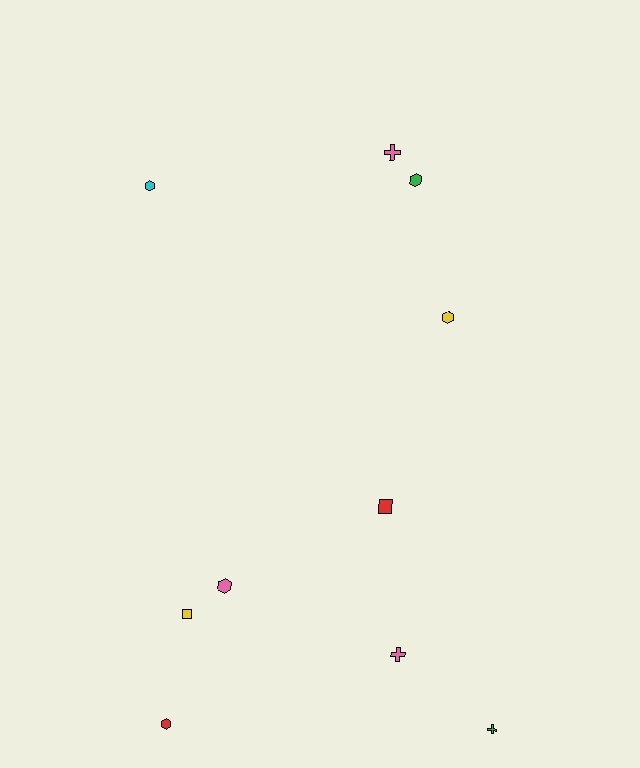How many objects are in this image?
There are 10 objects.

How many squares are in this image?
There are 2 squares.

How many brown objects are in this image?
There are no brown objects.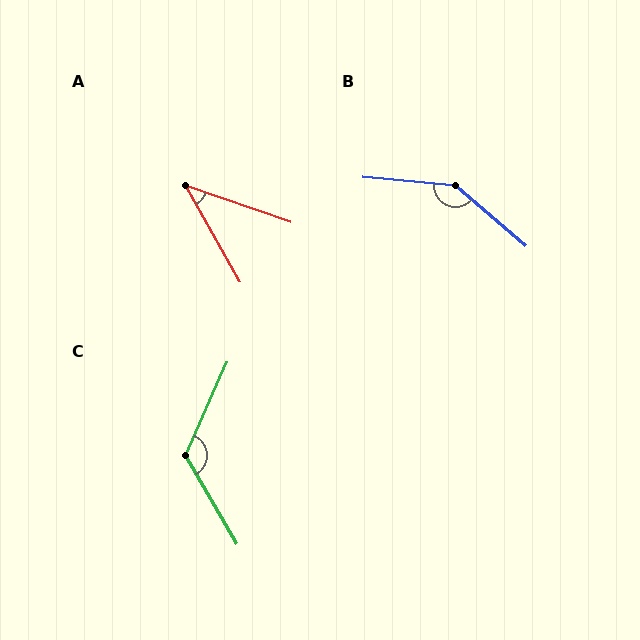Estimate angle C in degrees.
Approximately 126 degrees.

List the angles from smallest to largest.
A (41°), C (126°), B (144°).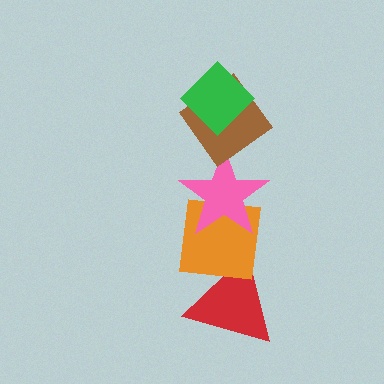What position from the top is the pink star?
The pink star is 3rd from the top.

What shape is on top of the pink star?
The brown diamond is on top of the pink star.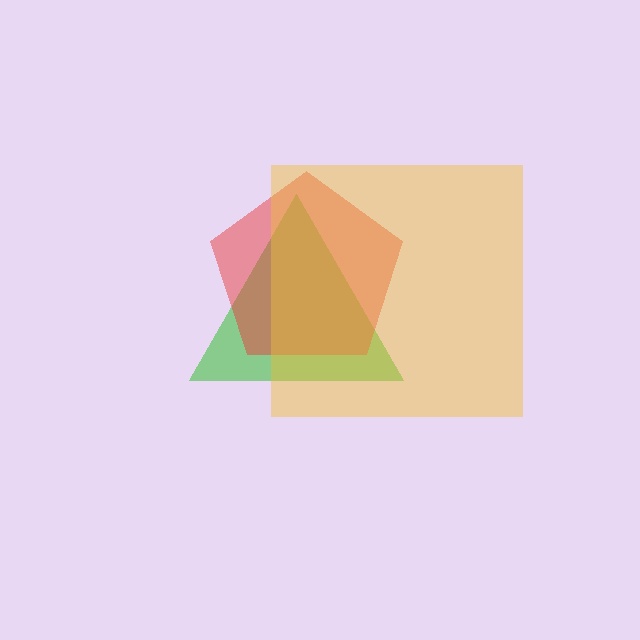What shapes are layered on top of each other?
The layered shapes are: a green triangle, a red pentagon, a yellow square.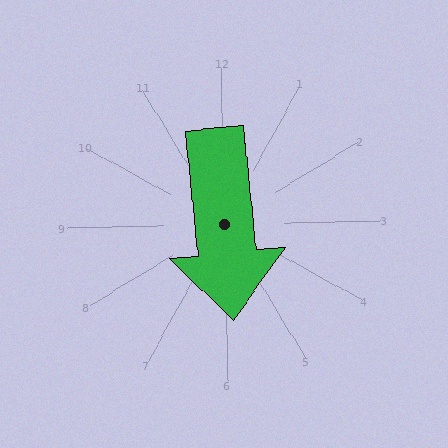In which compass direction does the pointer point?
South.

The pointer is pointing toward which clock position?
Roughly 6 o'clock.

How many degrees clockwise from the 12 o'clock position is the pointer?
Approximately 175 degrees.